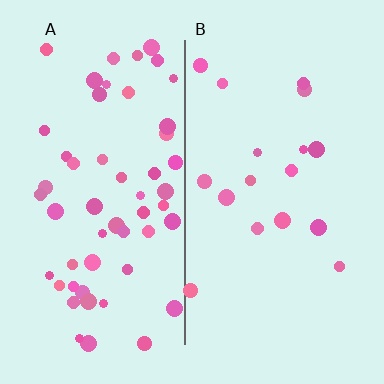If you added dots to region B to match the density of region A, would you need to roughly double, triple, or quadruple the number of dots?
Approximately triple.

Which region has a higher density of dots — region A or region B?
A (the left).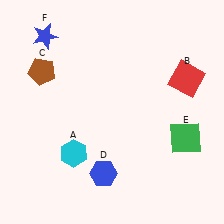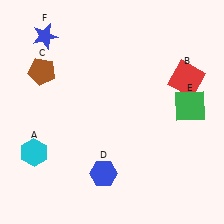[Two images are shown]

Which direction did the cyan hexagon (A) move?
The cyan hexagon (A) moved left.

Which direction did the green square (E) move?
The green square (E) moved up.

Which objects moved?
The objects that moved are: the cyan hexagon (A), the green square (E).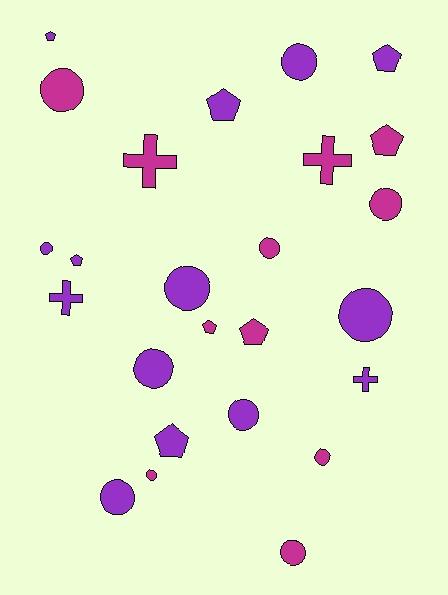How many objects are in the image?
There are 25 objects.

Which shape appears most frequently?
Circle, with 13 objects.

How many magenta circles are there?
There are 6 magenta circles.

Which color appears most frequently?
Purple, with 14 objects.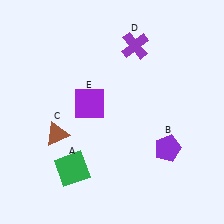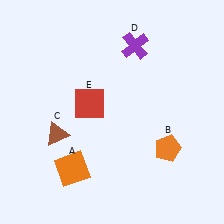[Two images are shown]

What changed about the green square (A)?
In Image 1, A is green. In Image 2, it changed to orange.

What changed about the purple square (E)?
In Image 1, E is purple. In Image 2, it changed to red.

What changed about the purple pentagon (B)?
In Image 1, B is purple. In Image 2, it changed to orange.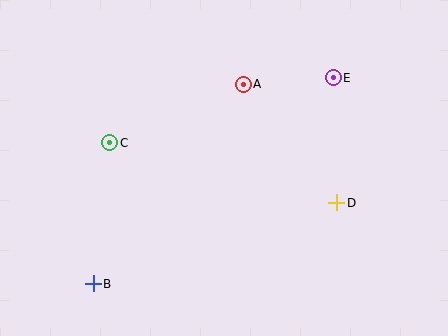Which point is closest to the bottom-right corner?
Point D is closest to the bottom-right corner.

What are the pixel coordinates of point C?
Point C is at (110, 143).